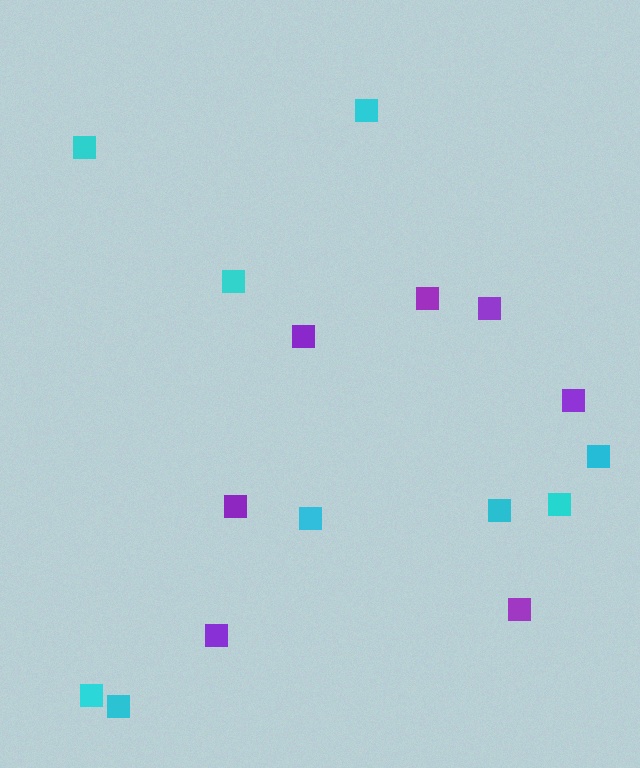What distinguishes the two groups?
There are 2 groups: one group of purple squares (7) and one group of cyan squares (9).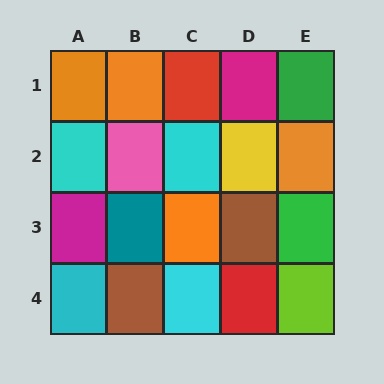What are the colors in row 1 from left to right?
Orange, orange, red, magenta, green.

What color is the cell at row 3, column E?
Green.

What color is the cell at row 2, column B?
Pink.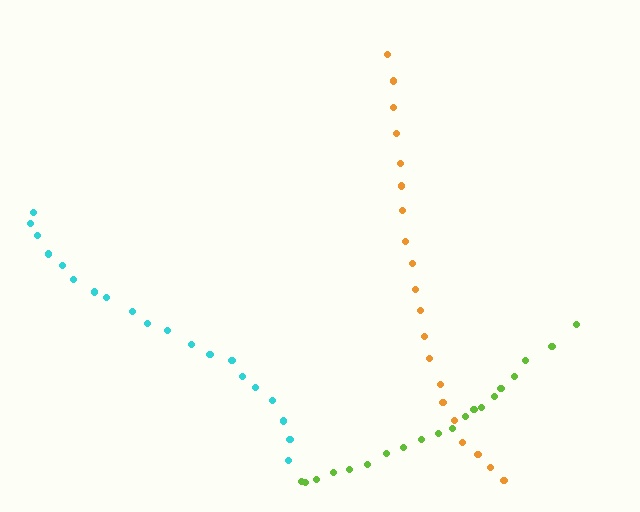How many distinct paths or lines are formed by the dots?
There are 3 distinct paths.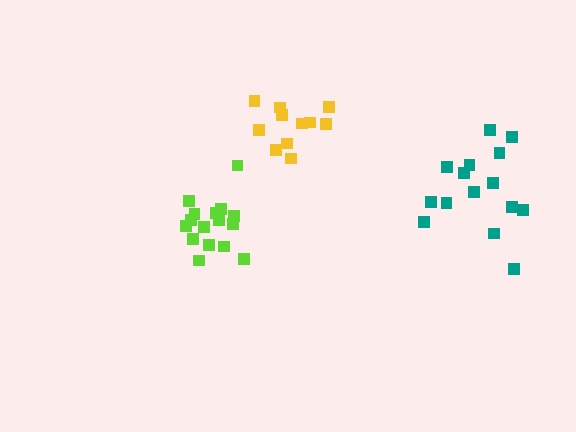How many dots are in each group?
Group 1: 15 dots, Group 2: 11 dots, Group 3: 16 dots (42 total).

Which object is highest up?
The yellow cluster is topmost.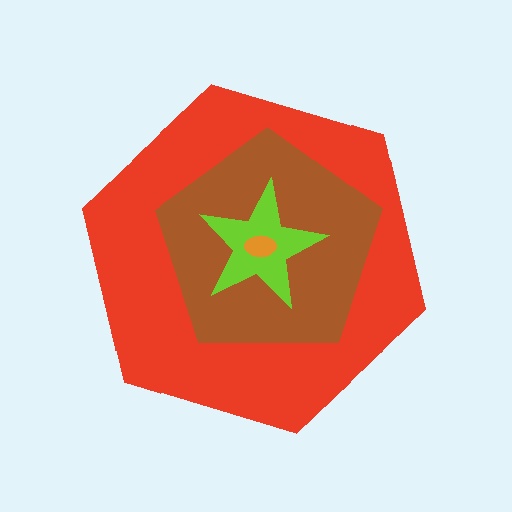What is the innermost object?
The orange ellipse.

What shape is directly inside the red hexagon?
The brown pentagon.